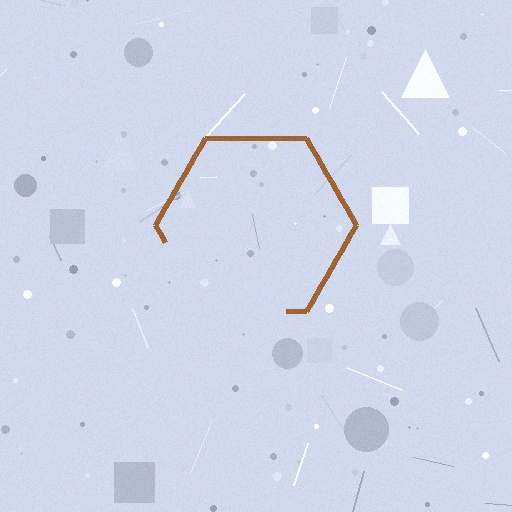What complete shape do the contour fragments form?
The contour fragments form a hexagon.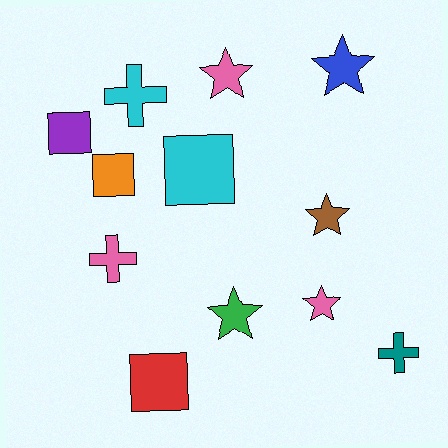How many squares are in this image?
There are 4 squares.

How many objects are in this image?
There are 12 objects.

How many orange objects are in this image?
There is 1 orange object.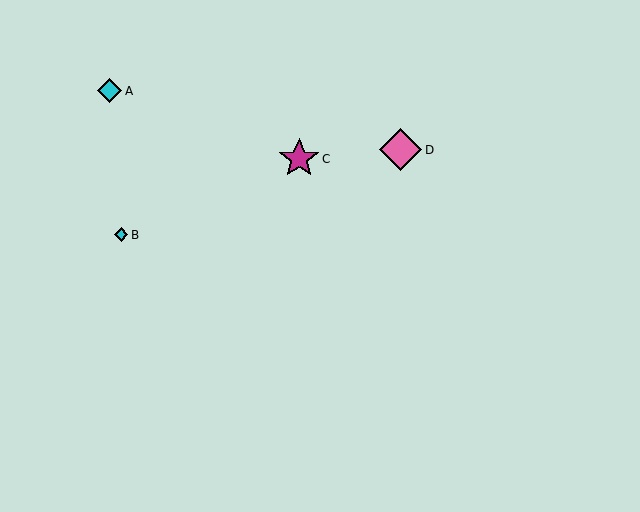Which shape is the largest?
The pink diamond (labeled D) is the largest.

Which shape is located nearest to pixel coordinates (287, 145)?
The magenta star (labeled C) at (299, 159) is nearest to that location.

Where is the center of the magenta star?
The center of the magenta star is at (299, 159).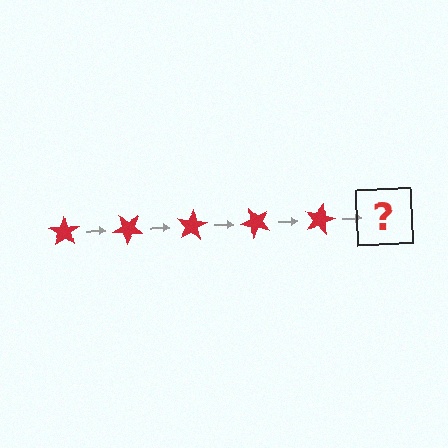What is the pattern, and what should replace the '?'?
The pattern is that the star rotates 40 degrees each step. The '?' should be a red star rotated 200 degrees.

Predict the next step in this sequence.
The next step is a red star rotated 200 degrees.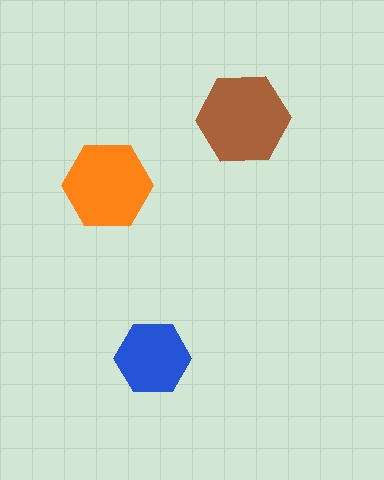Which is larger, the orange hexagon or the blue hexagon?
The orange one.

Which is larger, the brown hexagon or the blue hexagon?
The brown one.